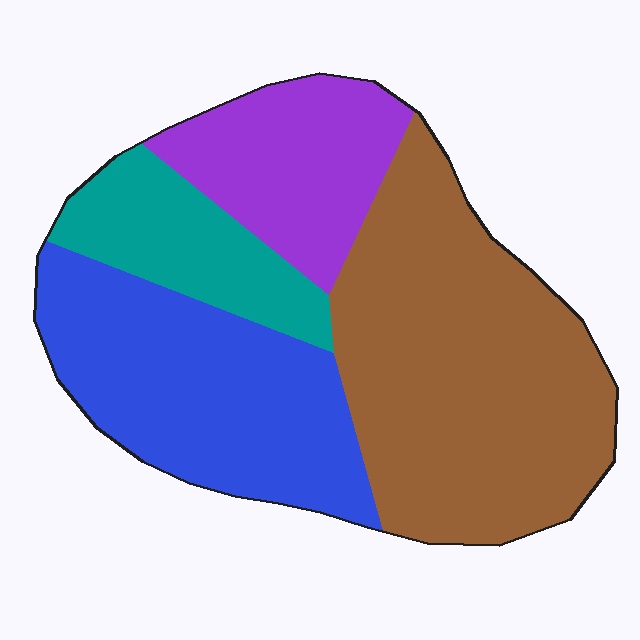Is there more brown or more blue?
Brown.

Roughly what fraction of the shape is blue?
Blue covers roughly 30% of the shape.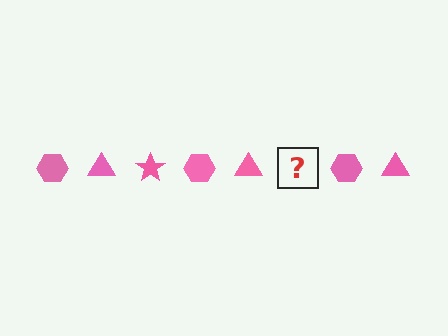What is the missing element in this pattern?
The missing element is a pink star.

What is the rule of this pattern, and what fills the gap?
The rule is that the pattern cycles through hexagon, triangle, star shapes in pink. The gap should be filled with a pink star.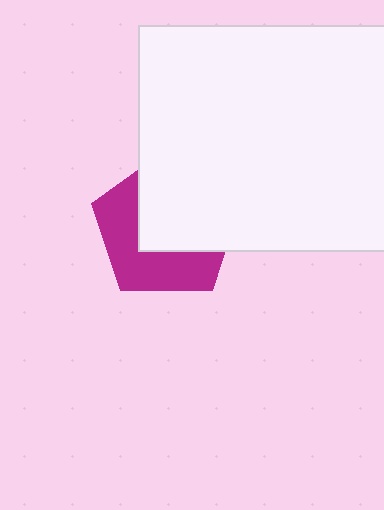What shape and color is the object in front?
The object in front is a white rectangle.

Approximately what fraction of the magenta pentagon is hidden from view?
Roughly 54% of the magenta pentagon is hidden behind the white rectangle.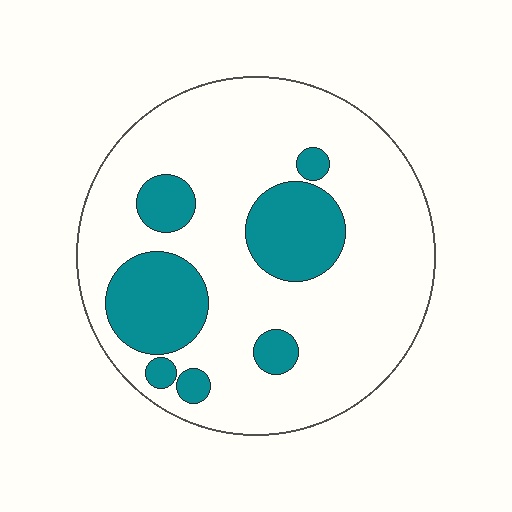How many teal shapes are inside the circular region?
7.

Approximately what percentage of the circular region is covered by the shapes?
Approximately 25%.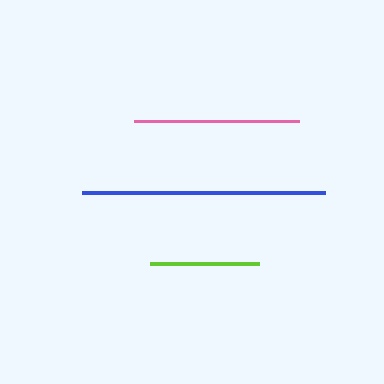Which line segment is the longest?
The blue line is the longest at approximately 243 pixels.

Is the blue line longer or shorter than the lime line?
The blue line is longer than the lime line.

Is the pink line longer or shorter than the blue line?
The blue line is longer than the pink line.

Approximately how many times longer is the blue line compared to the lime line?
The blue line is approximately 2.2 times the length of the lime line.